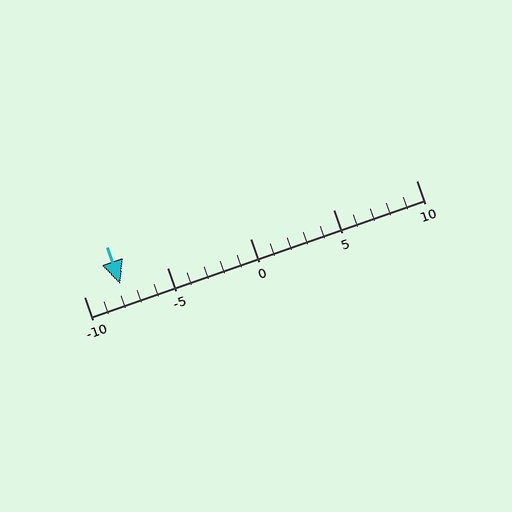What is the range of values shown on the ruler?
The ruler shows values from -10 to 10.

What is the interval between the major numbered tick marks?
The major tick marks are spaced 5 units apart.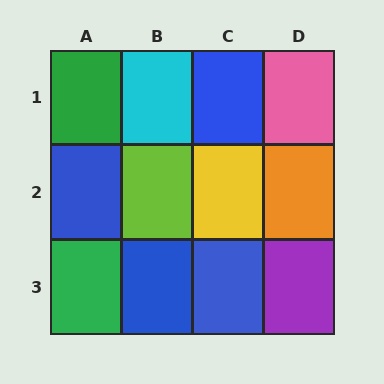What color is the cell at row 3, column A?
Green.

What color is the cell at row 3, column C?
Blue.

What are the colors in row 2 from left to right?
Blue, lime, yellow, orange.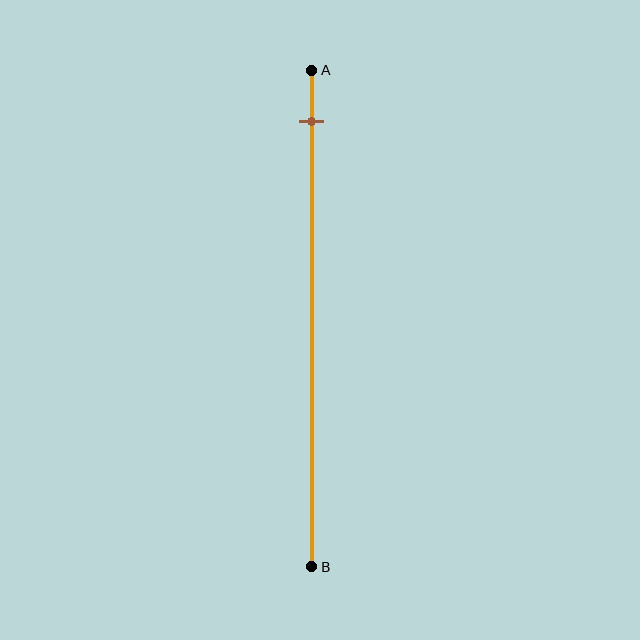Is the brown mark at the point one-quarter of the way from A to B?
No, the mark is at about 10% from A, not at the 25% one-quarter point.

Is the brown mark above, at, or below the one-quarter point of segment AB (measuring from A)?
The brown mark is above the one-quarter point of segment AB.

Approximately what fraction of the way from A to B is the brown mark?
The brown mark is approximately 10% of the way from A to B.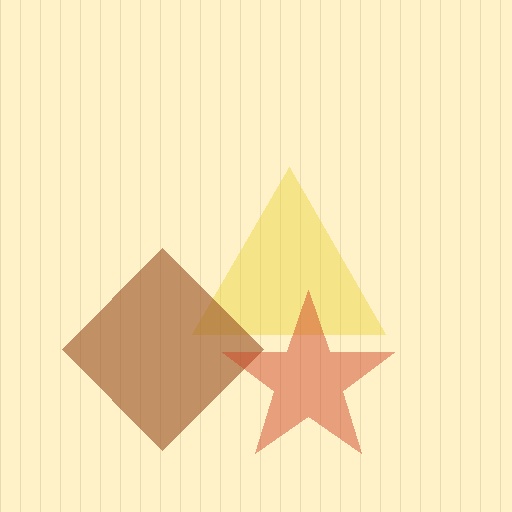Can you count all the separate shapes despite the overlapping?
Yes, there are 3 separate shapes.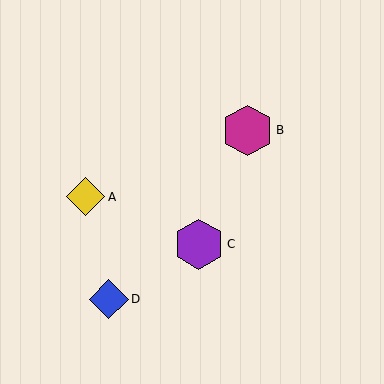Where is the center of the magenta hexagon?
The center of the magenta hexagon is at (247, 130).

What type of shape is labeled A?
Shape A is a yellow diamond.